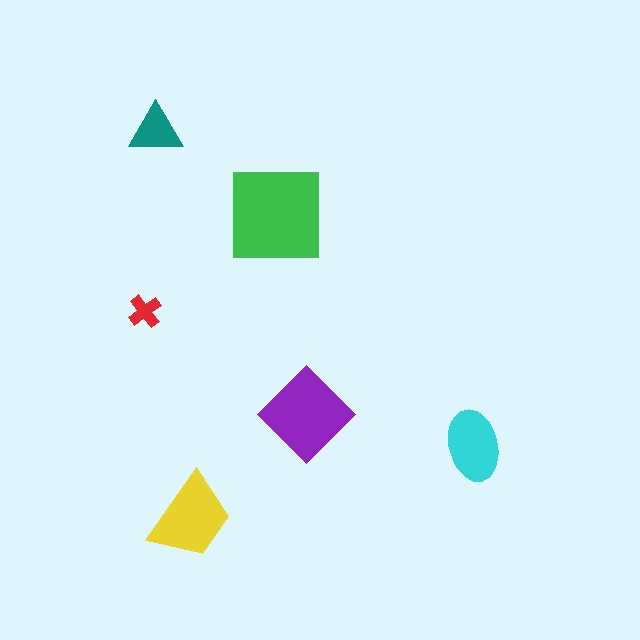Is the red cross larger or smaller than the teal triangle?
Smaller.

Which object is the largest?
The green square.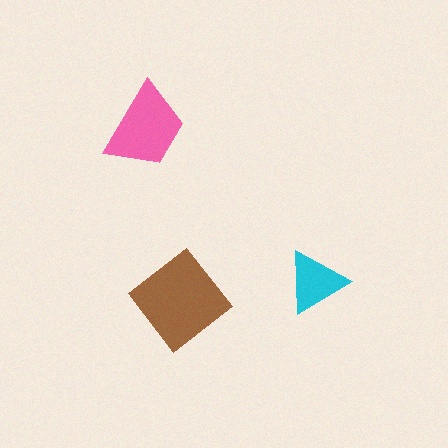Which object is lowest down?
The brown diamond is bottommost.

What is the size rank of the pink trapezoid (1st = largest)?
2nd.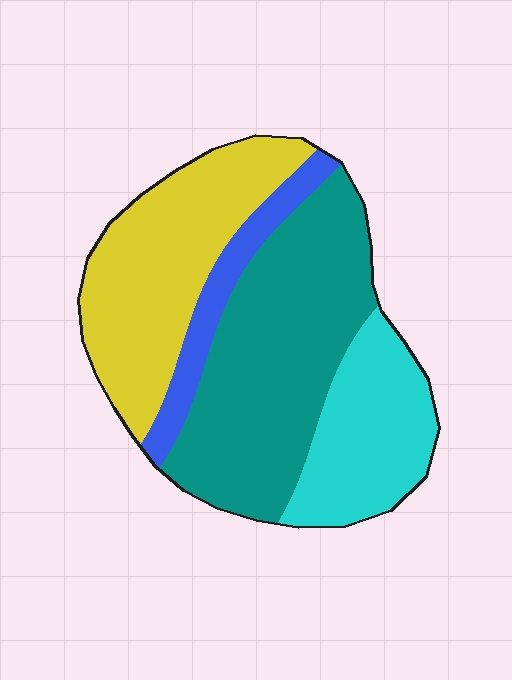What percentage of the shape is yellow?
Yellow covers around 30% of the shape.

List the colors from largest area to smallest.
From largest to smallest: teal, yellow, cyan, blue.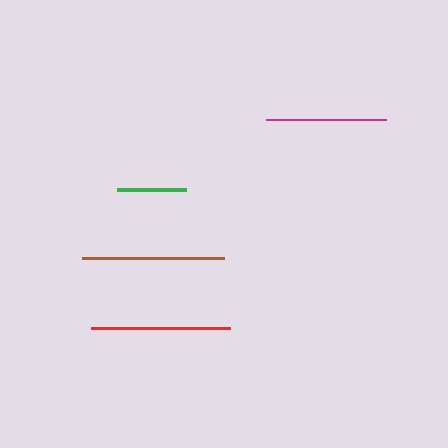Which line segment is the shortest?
The green line is the shortest at approximately 69 pixels.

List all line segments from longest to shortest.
From longest to shortest: brown, red, magenta, green.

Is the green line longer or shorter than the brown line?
The brown line is longer than the green line.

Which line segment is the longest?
The brown line is the longest at approximately 142 pixels.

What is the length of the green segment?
The green segment is approximately 69 pixels long.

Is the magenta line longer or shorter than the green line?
The magenta line is longer than the green line.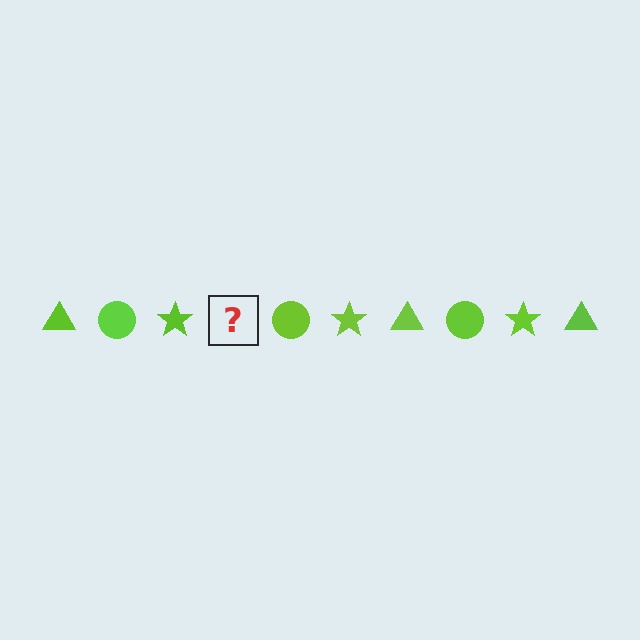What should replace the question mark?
The question mark should be replaced with a lime triangle.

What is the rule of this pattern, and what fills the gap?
The rule is that the pattern cycles through triangle, circle, star shapes in lime. The gap should be filled with a lime triangle.